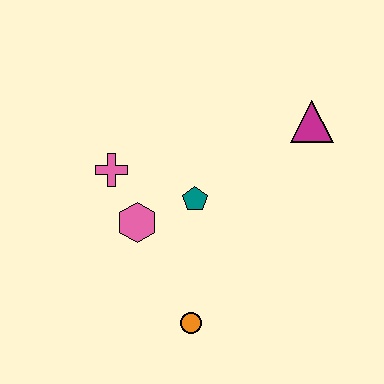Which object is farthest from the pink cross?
The magenta triangle is farthest from the pink cross.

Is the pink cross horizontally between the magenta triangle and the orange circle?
No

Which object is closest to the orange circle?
The pink hexagon is closest to the orange circle.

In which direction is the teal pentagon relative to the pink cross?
The teal pentagon is to the right of the pink cross.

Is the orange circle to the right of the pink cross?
Yes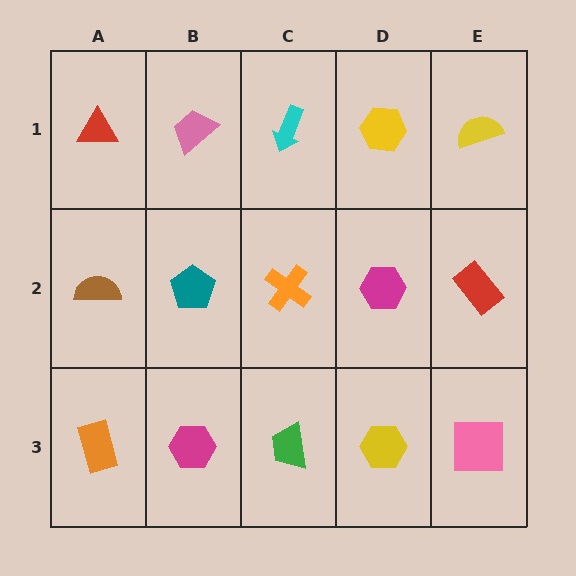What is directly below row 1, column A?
A brown semicircle.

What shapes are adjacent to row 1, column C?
An orange cross (row 2, column C), a pink trapezoid (row 1, column B), a yellow hexagon (row 1, column D).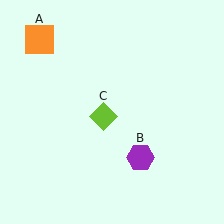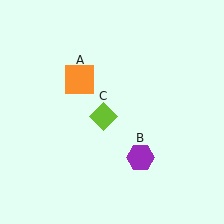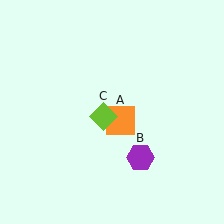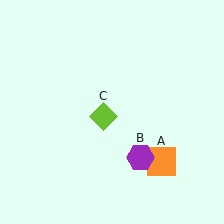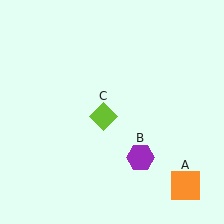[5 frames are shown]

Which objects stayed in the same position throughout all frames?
Purple hexagon (object B) and lime diamond (object C) remained stationary.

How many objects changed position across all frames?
1 object changed position: orange square (object A).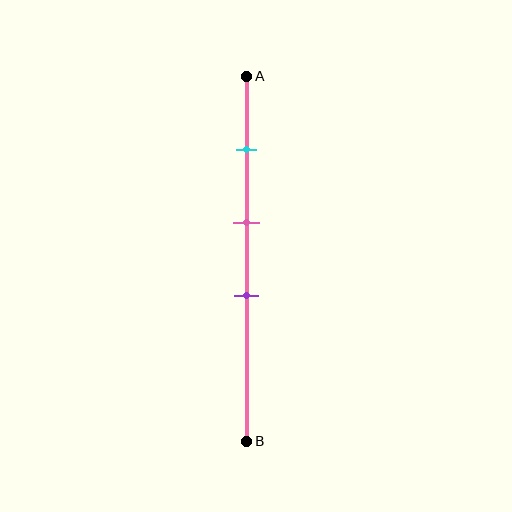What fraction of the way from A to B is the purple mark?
The purple mark is approximately 60% (0.6) of the way from A to B.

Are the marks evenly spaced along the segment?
Yes, the marks are approximately evenly spaced.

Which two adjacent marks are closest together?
The pink and purple marks are the closest adjacent pair.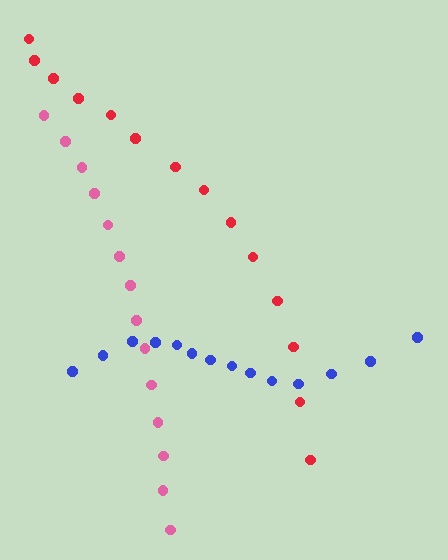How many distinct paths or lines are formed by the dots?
There are 3 distinct paths.